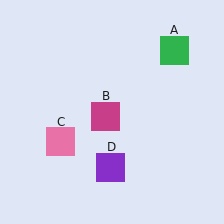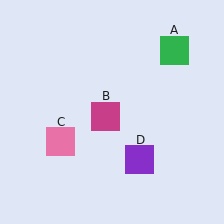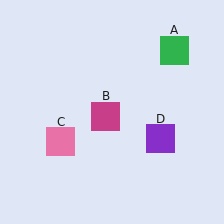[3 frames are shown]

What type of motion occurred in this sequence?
The purple square (object D) rotated counterclockwise around the center of the scene.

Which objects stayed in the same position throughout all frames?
Green square (object A) and magenta square (object B) and pink square (object C) remained stationary.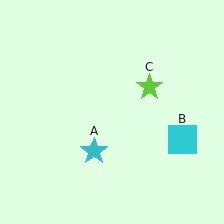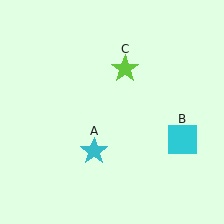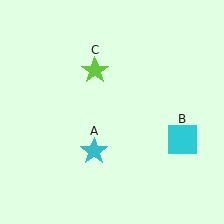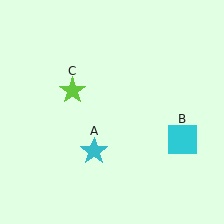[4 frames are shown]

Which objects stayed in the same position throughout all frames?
Cyan star (object A) and cyan square (object B) remained stationary.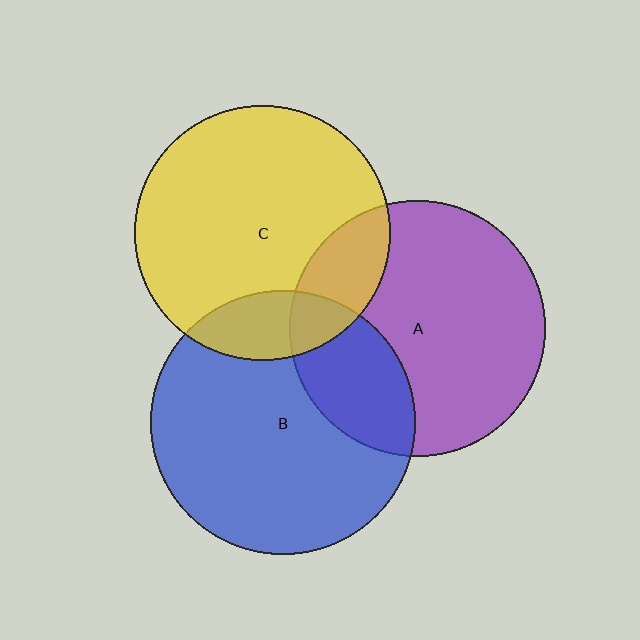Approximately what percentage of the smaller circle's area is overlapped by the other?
Approximately 15%.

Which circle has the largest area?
Circle B (blue).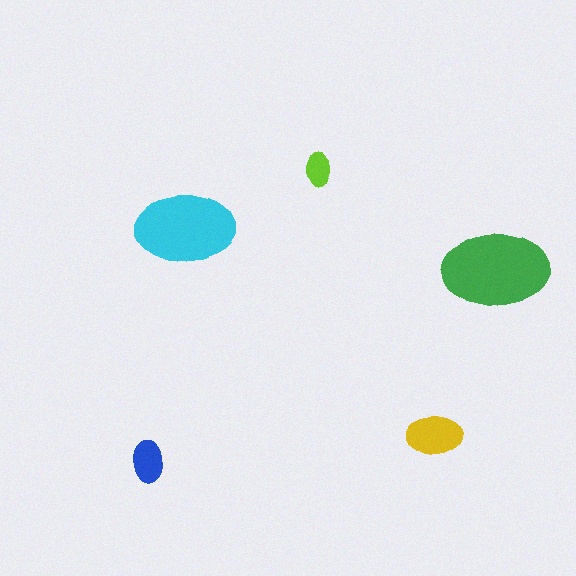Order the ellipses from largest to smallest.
the green one, the cyan one, the yellow one, the blue one, the lime one.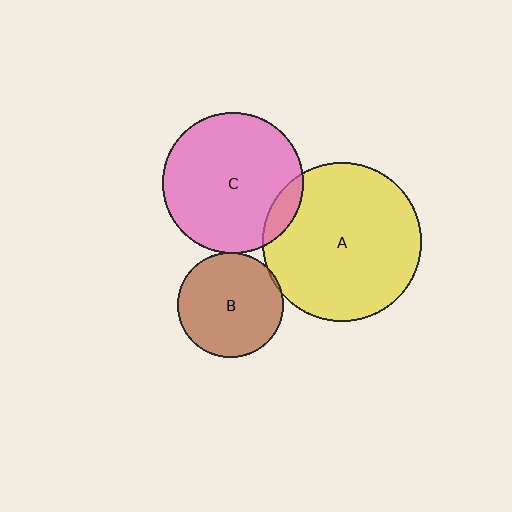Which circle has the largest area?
Circle A (yellow).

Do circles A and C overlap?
Yes.